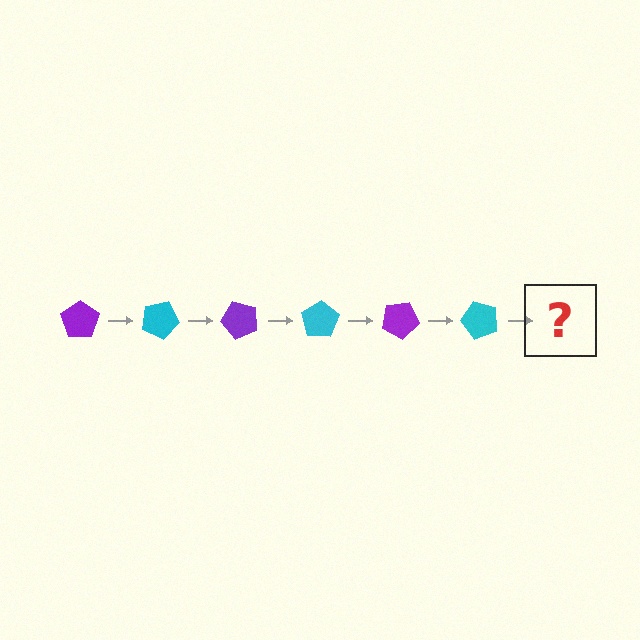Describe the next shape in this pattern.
It should be a purple pentagon, rotated 150 degrees from the start.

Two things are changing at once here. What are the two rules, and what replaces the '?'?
The two rules are that it rotates 25 degrees each step and the color cycles through purple and cyan. The '?' should be a purple pentagon, rotated 150 degrees from the start.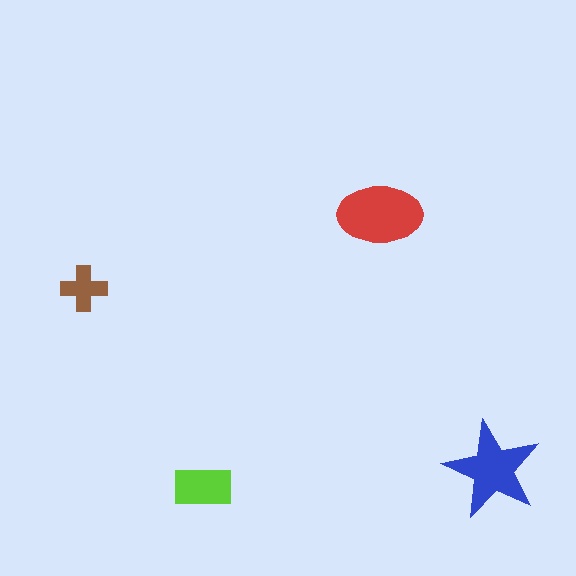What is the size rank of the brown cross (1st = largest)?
4th.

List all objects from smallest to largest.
The brown cross, the lime rectangle, the blue star, the red ellipse.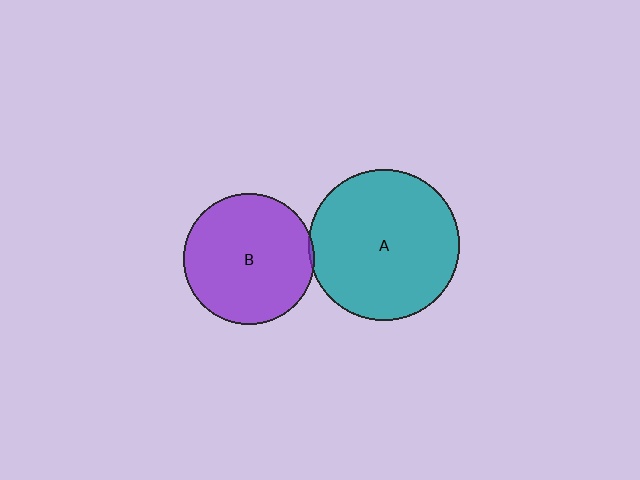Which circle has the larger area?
Circle A (teal).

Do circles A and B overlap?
Yes.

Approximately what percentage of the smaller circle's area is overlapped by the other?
Approximately 5%.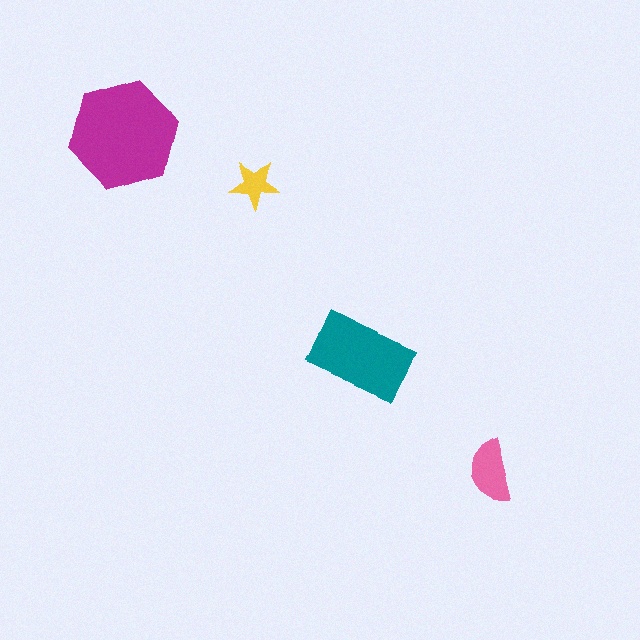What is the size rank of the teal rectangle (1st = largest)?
2nd.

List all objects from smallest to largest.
The yellow star, the pink semicircle, the teal rectangle, the magenta hexagon.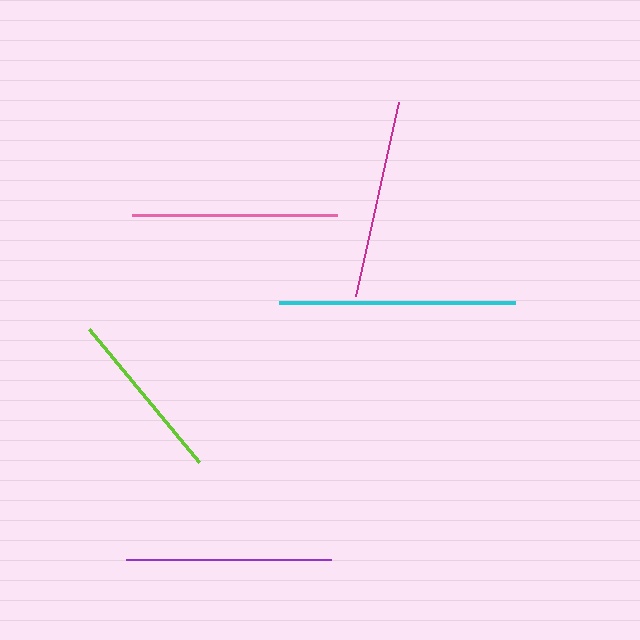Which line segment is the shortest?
The lime line is the shortest at approximately 173 pixels.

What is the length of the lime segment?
The lime segment is approximately 173 pixels long.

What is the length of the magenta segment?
The magenta segment is approximately 199 pixels long.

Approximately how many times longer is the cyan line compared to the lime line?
The cyan line is approximately 1.4 times the length of the lime line.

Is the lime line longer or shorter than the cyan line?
The cyan line is longer than the lime line.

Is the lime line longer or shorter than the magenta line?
The magenta line is longer than the lime line.